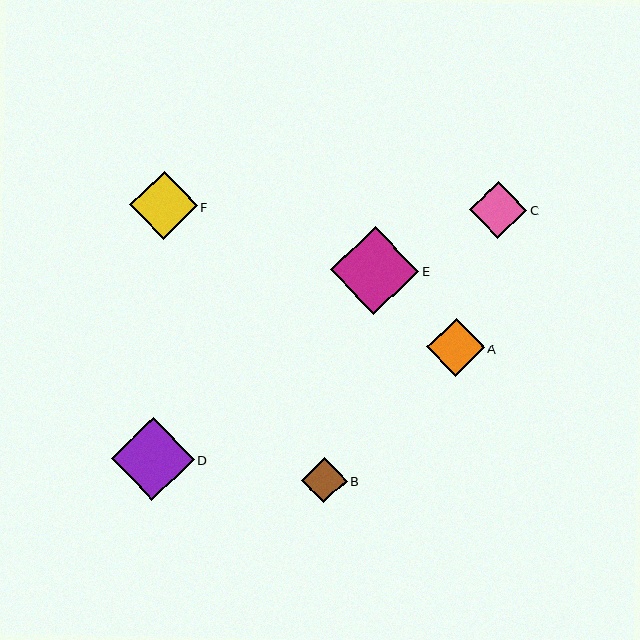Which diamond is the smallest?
Diamond B is the smallest with a size of approximately 46 pixels.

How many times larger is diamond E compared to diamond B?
Diamond E is approximately 1.9 times the size of diamond B.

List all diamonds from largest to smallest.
From largest to smallest: E, D, F, A, C, B.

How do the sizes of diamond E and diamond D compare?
Diamond E and diamond D are approximately the same size.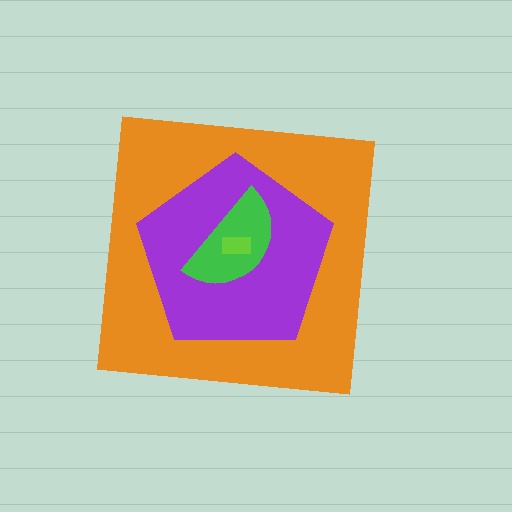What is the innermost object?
The lime rectangle.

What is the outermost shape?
The orange square.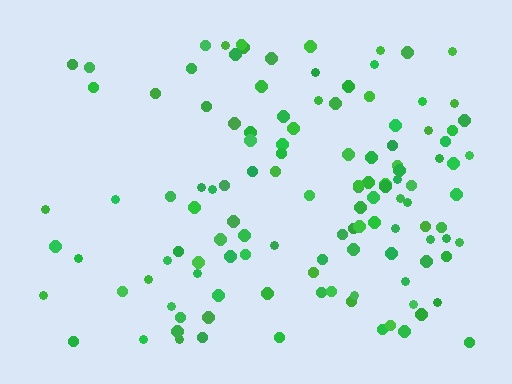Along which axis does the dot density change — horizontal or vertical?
Horizontal.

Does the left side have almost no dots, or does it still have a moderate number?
Still a moderate number, just noticeably fewer than the right.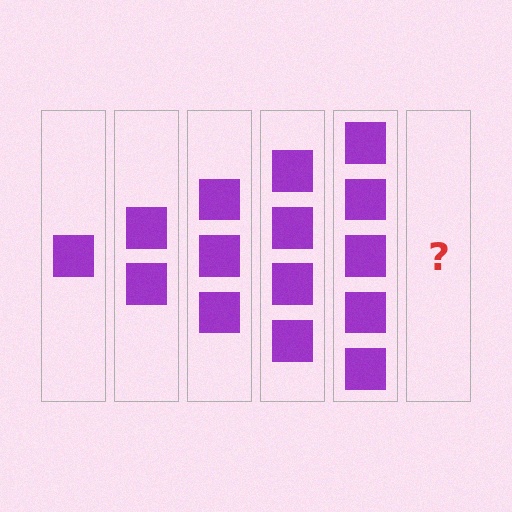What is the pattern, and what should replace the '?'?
The pattern is that each step adds one more square. The '?' should be 6 squares.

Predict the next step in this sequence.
The next step is 6 squares.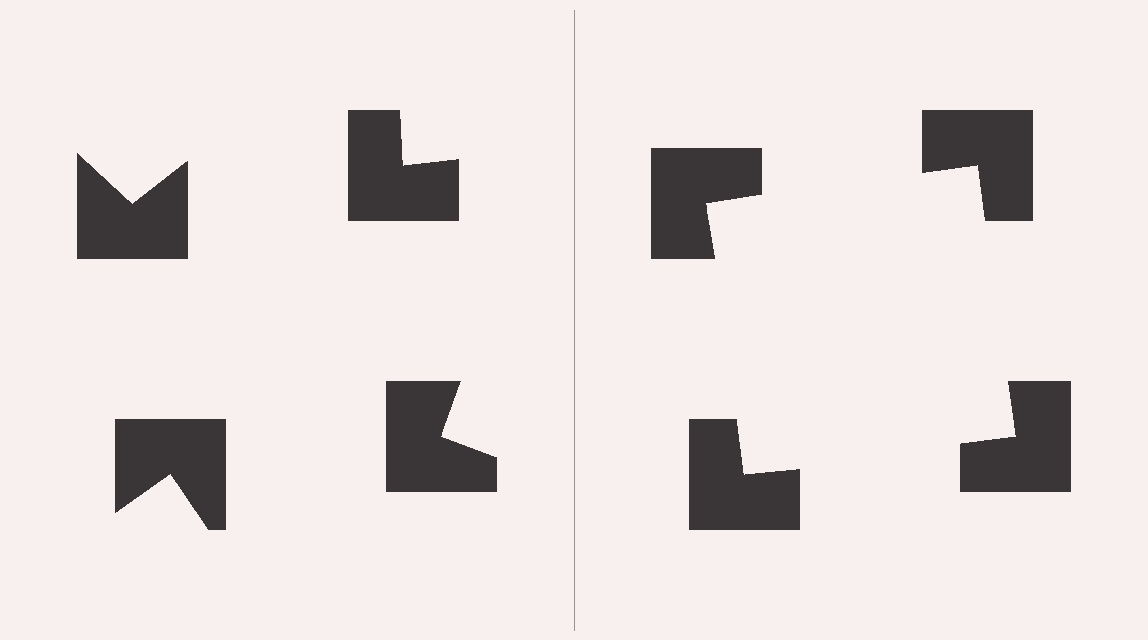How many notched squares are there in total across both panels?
8 — 4 on each side.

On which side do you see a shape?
An illusory square appears on the right side. On the left side the wedge cuts are rotated, so no coherent shape forms.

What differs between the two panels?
The notched squares are positioned identically on both sides; only the wedge orientations differ. On the right they align to a square; on the left they are misaligned.